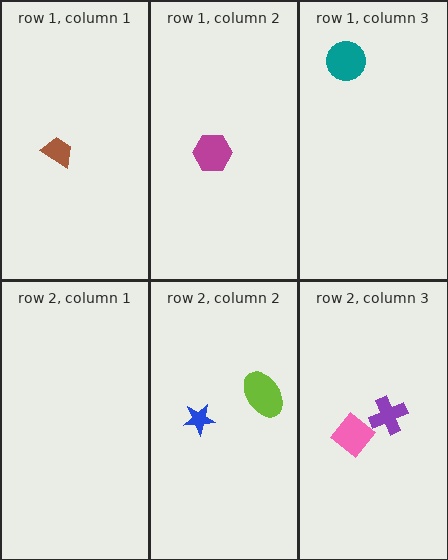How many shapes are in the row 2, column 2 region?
2.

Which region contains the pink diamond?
The row 2, column 3 region.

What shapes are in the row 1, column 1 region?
The brown trapezoid.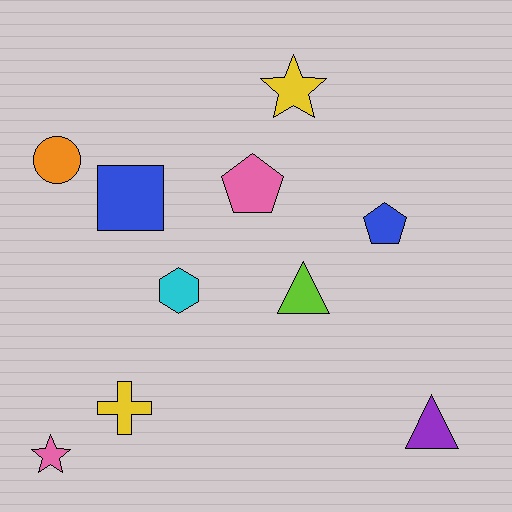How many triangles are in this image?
There are 2 triangles.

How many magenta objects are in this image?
There are no magenta objects.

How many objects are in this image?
There are 10 objects.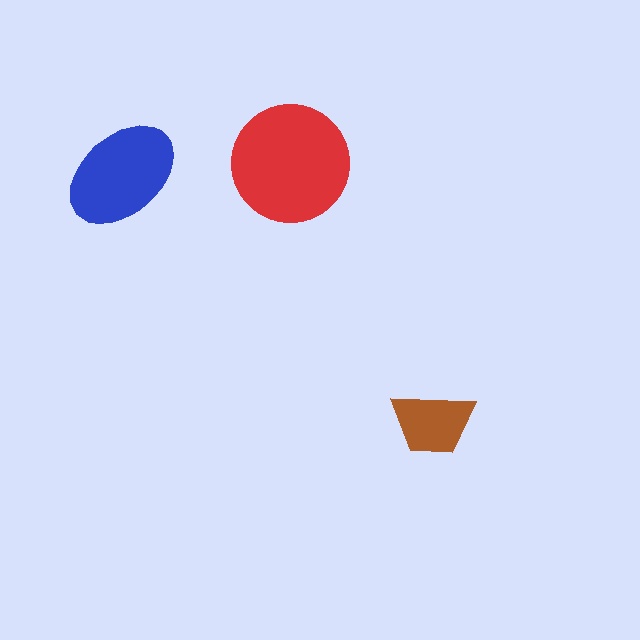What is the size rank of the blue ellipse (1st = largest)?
2nd.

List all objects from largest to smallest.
The red circle, the blue ellipse, the brown trapezoid.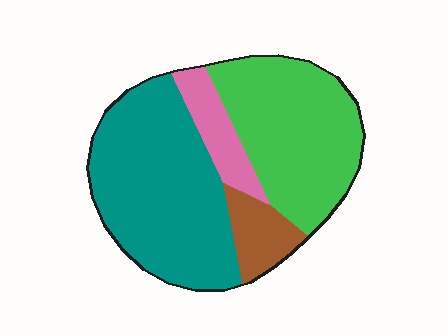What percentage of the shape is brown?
Brown covers roughly 10% of the shape.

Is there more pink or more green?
Green.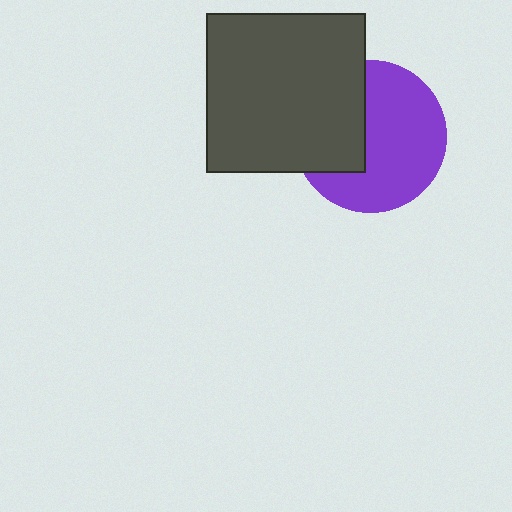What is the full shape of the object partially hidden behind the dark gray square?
The partially hidden object is a purple circle.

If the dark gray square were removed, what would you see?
You would see the complete purple circle.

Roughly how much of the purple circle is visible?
About half of it is visible (roughly 63%).